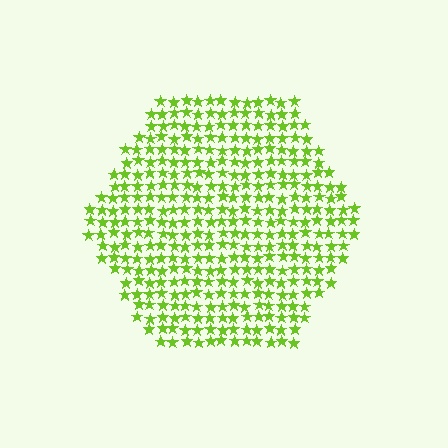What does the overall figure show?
The overall figure shows a hexagon.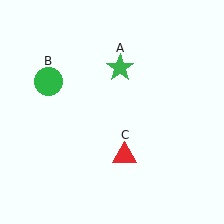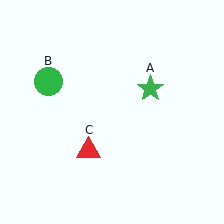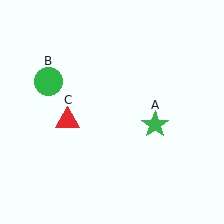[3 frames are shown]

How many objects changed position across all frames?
2 objects changed position: green star (object A), red triangle (object C).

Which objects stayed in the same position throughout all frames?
Green circle (object B) remained stationary.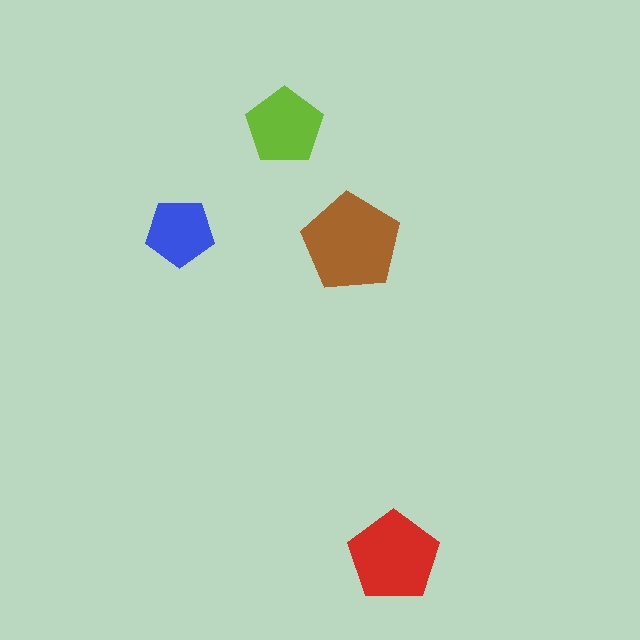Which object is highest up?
The lime pentagon is topmost.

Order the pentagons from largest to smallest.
the brown one, the red one, the lime one, the blue one.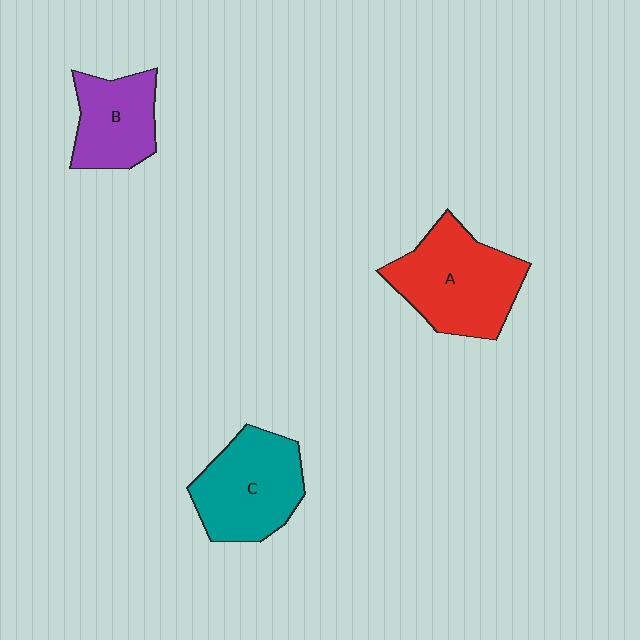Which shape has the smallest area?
Shape B (purple).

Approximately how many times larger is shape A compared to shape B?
Approximately 1.5 times.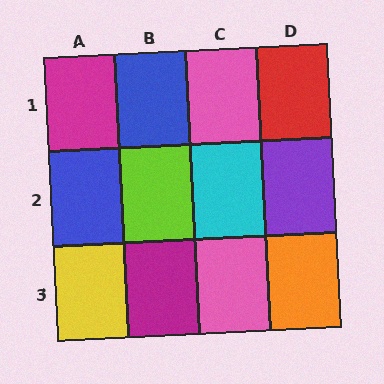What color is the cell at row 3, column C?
Pink.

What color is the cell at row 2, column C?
Cyan.